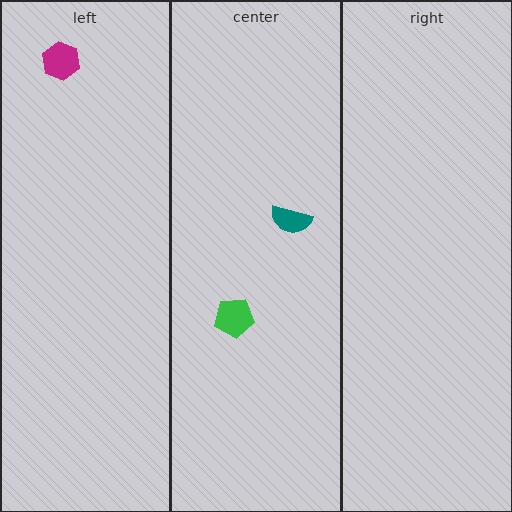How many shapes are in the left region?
1.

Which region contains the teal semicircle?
The center region.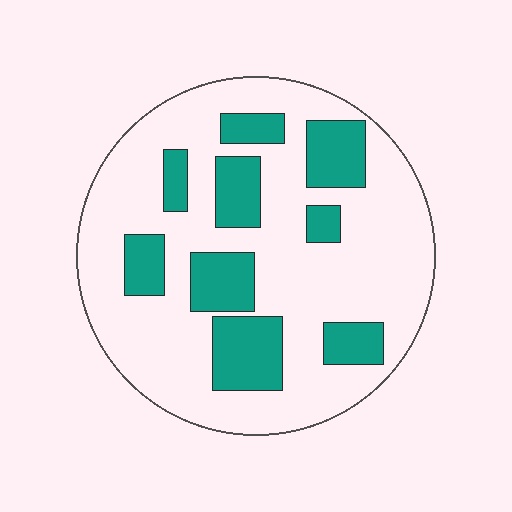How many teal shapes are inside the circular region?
9.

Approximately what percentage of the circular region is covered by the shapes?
Approximately 25%.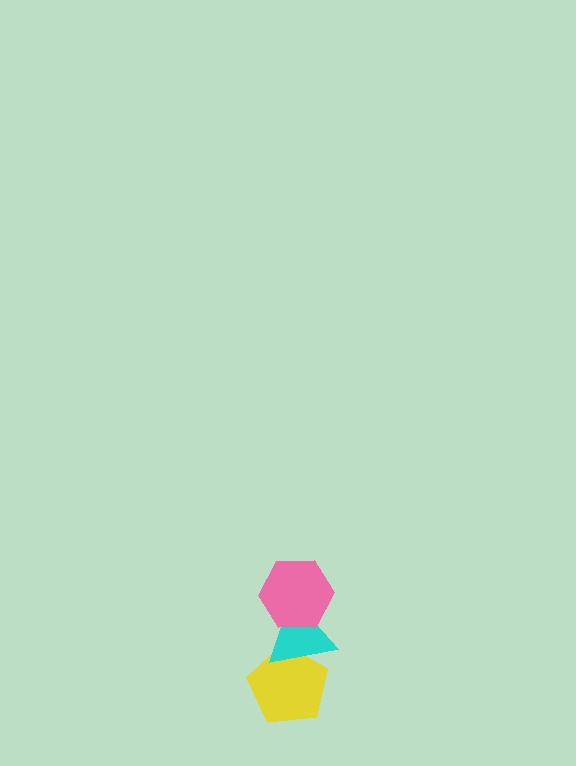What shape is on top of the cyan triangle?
The pink hexagon is on top of the cyan triangle.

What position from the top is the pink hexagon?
The pink hexagon is 1st from the top.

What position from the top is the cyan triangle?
The cyan triangle is 2nd from the top.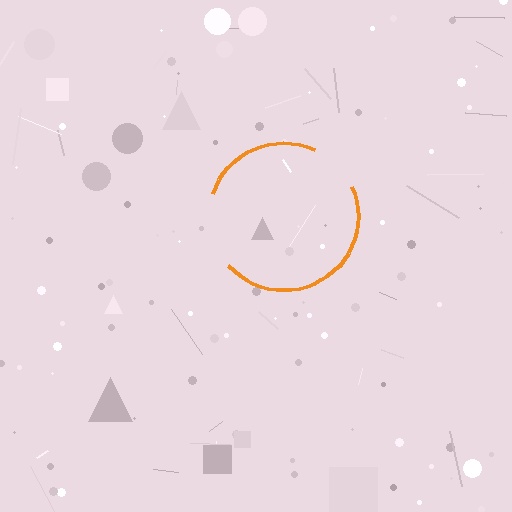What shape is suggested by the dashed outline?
The dashed outline suggests a circle.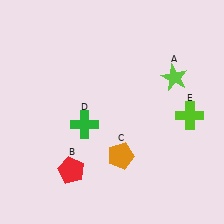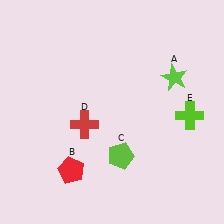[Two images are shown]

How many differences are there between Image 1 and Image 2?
There are 2 differences between the two images.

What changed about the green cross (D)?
In Image 1, D is green. In Image 2, it changed to red.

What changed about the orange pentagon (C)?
In Image 1, C is orange. In Image 2, it changed to lime.